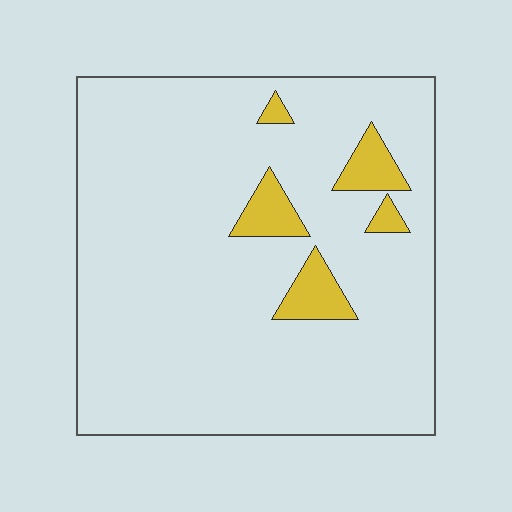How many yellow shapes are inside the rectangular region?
5.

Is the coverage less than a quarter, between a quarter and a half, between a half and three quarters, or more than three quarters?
Less than a quarter.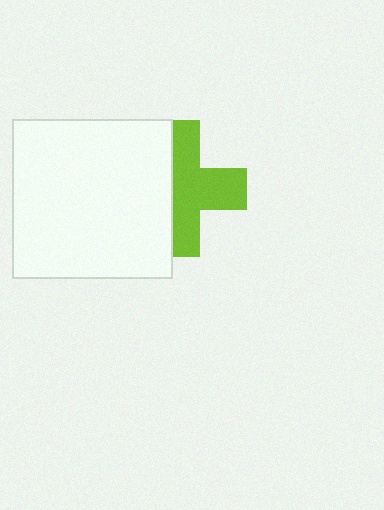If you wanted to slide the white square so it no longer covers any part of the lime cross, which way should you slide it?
Slide it left — that is the most direct way to separate the two shapes.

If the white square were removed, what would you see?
You would see the complete lime cross.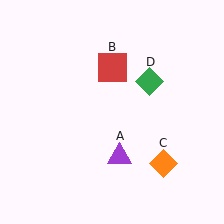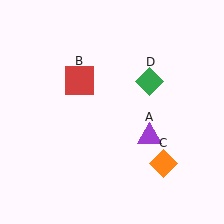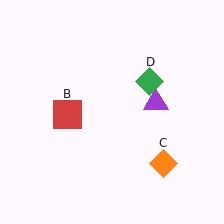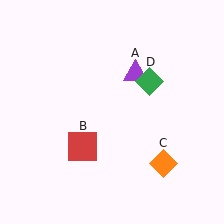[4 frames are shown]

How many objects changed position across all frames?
2 objects changed position: purple triangle (object A), red square (object B).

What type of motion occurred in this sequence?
The purple triangle (object A), red square (object B) rotated counterclockwise around the center of the scene.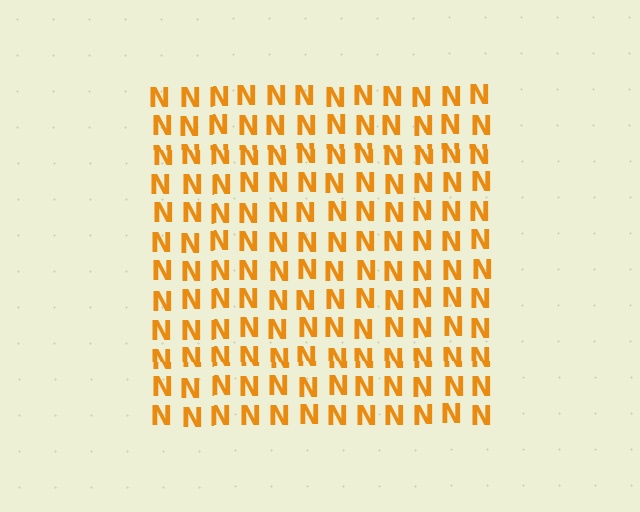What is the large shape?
The large shape is a square.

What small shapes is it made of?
It is made of small letter N's.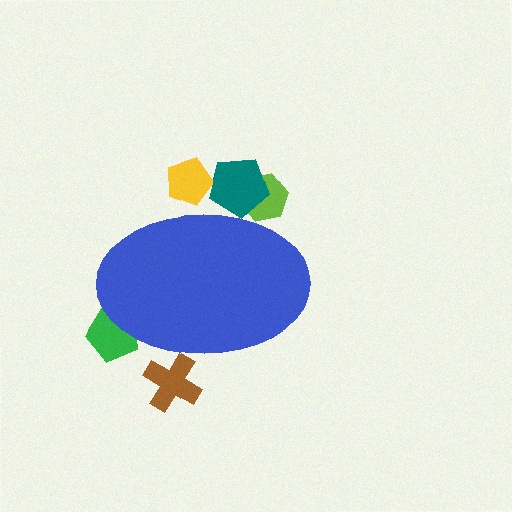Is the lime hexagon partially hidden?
Yes, the lime hexagon is partially hidden behind the blue ellipse.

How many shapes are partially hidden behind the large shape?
5 shapes are partially hidden.